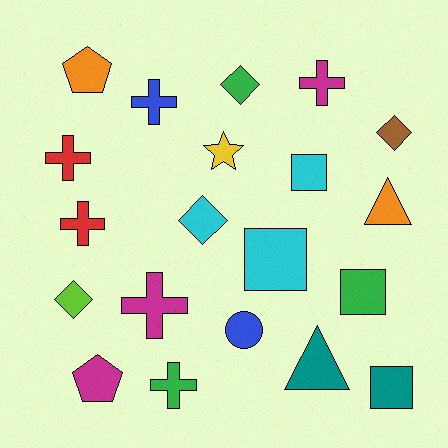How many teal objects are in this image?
There are 2 teal objects.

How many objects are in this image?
There are 20 objects.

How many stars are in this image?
There is 1 star.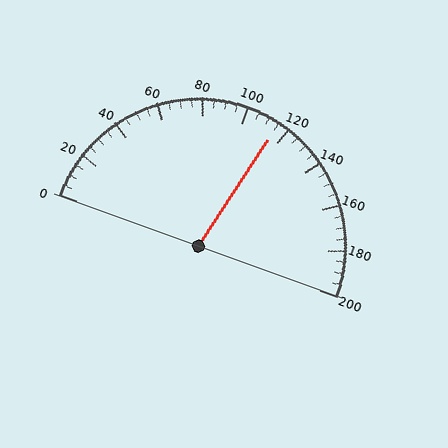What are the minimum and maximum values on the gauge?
The gauge ranges from 0 to 200.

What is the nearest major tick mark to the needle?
The nearest major tick mark is 120.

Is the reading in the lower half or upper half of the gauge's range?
The reading is in the upper half of the range (0 to 200).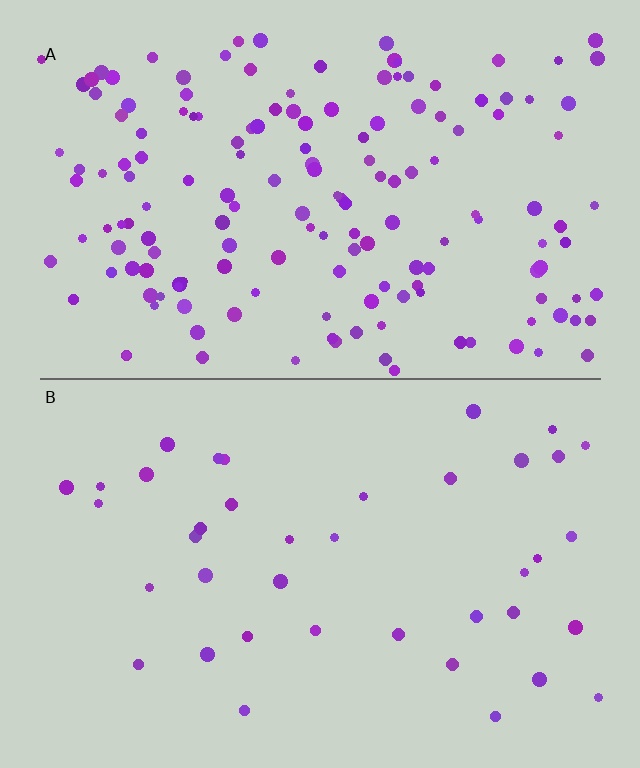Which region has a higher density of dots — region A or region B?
A (the top).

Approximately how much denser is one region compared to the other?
Approximately 4.1× — region A over region B.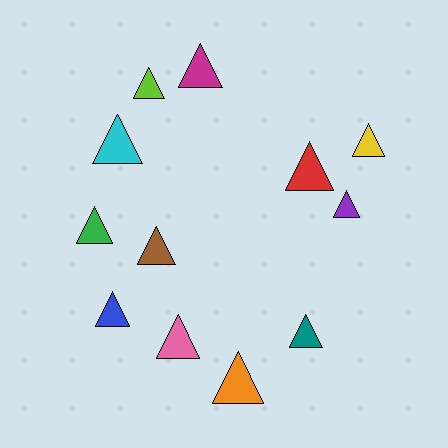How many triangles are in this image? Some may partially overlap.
There are 12 triangles.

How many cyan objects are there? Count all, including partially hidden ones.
There is 1 cyan object.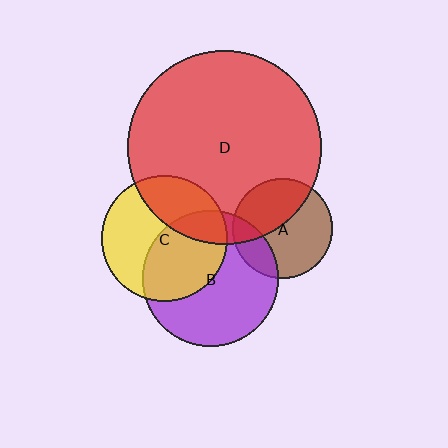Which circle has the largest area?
Circle D (red).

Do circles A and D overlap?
Yes.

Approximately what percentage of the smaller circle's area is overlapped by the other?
Approximately 40%.